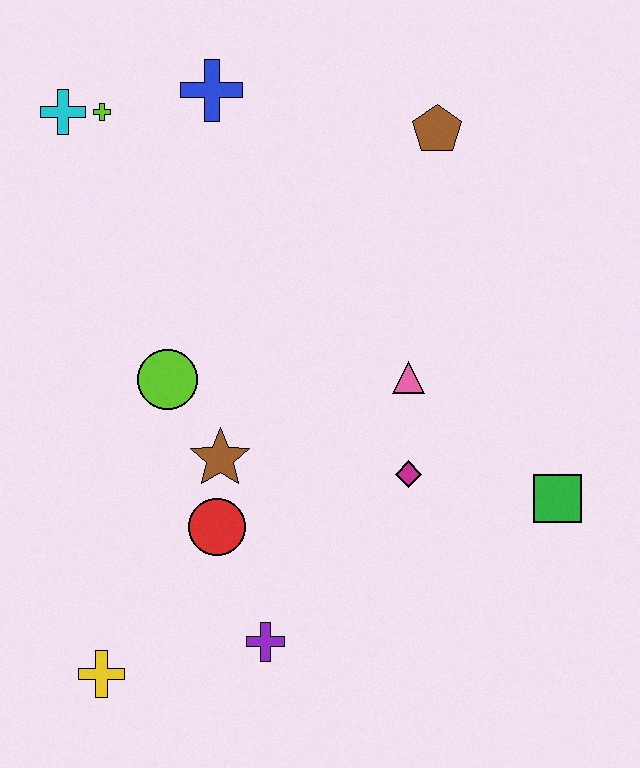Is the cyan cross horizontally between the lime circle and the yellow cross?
No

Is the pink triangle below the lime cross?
Yes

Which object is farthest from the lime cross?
The green square is farthest from the lime cross.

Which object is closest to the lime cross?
The cyan cross is closest to the lime cross.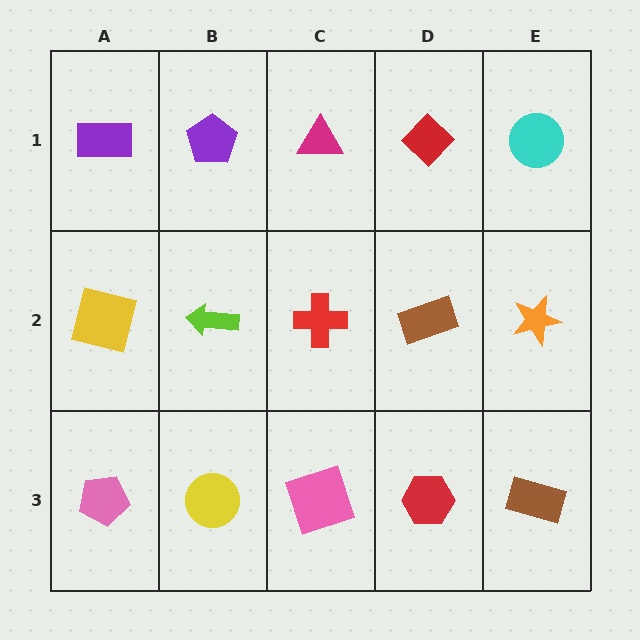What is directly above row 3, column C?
A red cross.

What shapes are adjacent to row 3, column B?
A lime arrow (row 2, column B), a pink pentagon (row 3, column A), a pink square (row 3, column C).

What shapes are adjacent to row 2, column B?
A purple pentagon (row 1, column B), a yellow circle (row 3, column B), a yellow square (row 2, column A), a red cross (row 2, column C).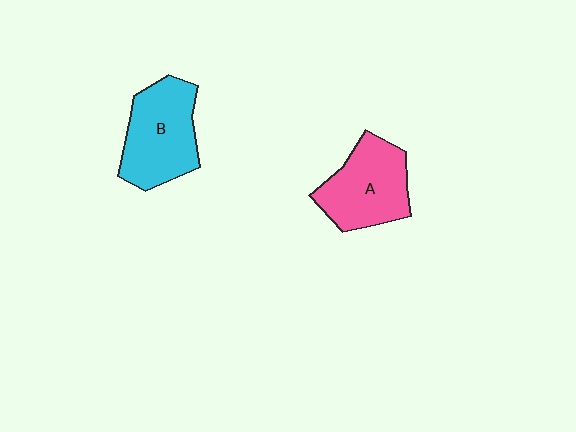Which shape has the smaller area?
Shape A (pink).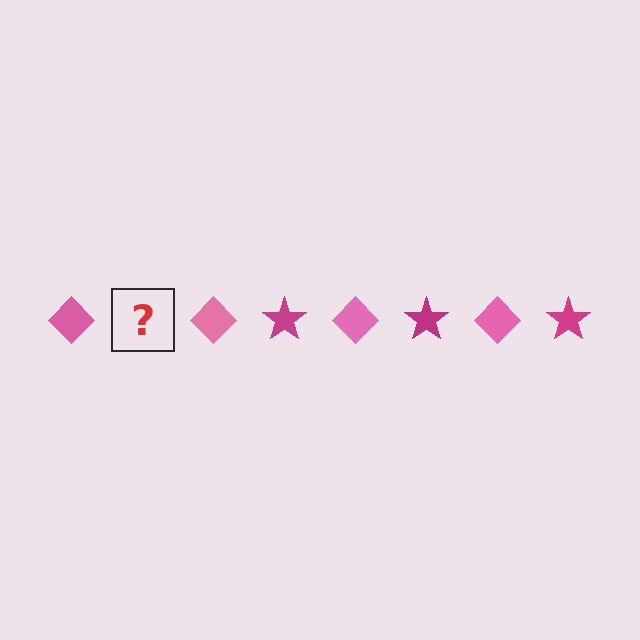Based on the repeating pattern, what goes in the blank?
The blank should be a magenta star.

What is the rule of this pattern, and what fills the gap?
The rule is that the pattern alternates between pink diamond and magenta star. The gap should be filled with a magenta star.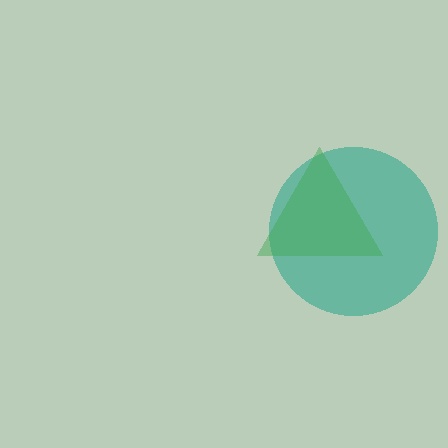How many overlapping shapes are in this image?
There are 2 overlapping shapes in the image.